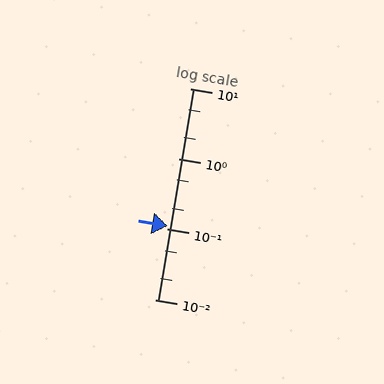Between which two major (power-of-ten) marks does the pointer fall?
The pointer is between 0.1 and 1.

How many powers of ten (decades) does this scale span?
The scale spans 3 decades, from 0.01 to 10.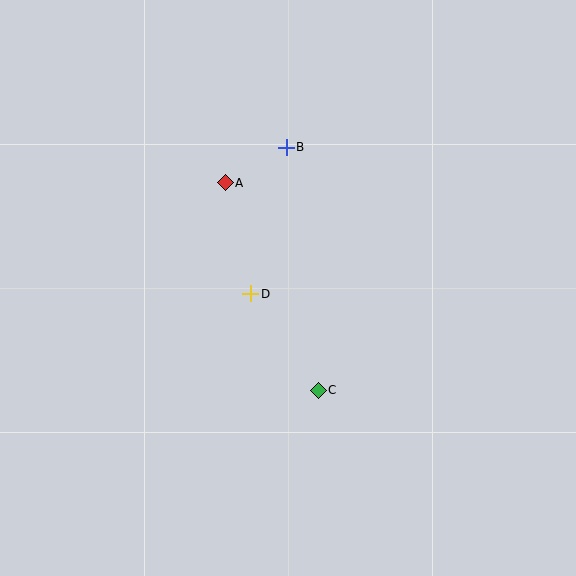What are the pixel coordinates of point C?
Point C is at (318, 390).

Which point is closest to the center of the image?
Point D at (250, 294) is closest to the center.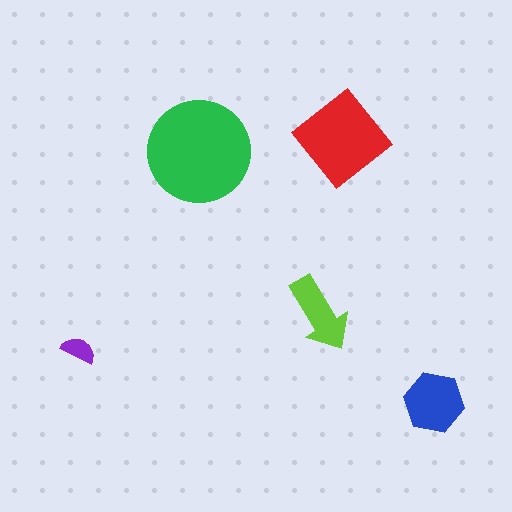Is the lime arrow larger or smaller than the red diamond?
Smaller.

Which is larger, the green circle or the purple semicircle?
The green circle.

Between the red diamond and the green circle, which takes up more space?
The green circle.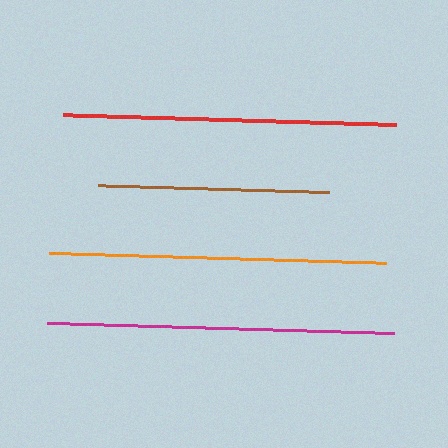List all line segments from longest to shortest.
From longest to shortest: magenta, orange, red, brown.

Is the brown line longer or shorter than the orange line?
The orange line is longer than the brown line.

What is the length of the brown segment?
The brown segment is approximately 231 pixels long.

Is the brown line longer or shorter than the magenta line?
The magenta line is longer than the brown line.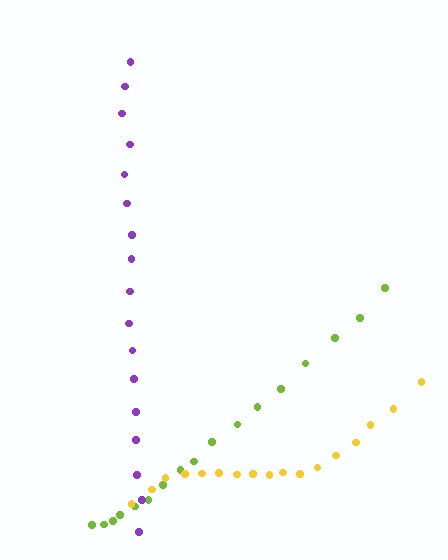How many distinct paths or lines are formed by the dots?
There are 3 distinct paths.